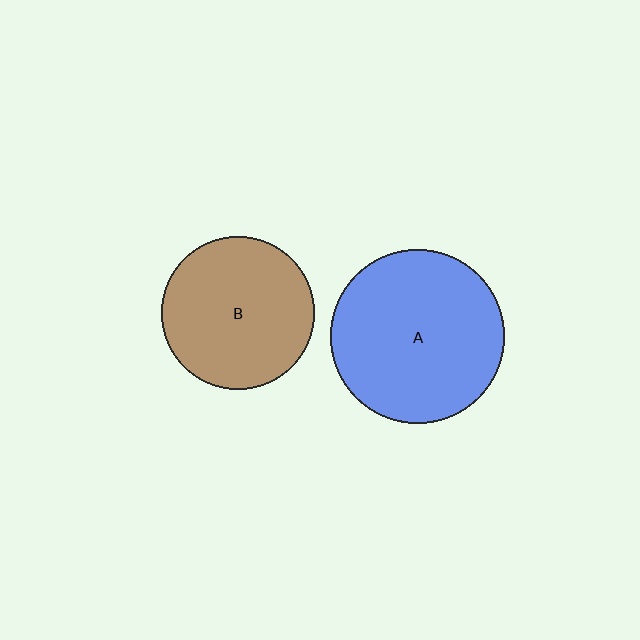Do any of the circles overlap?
No, none of the circles overlap.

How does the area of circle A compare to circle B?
Approximately 1.3 times.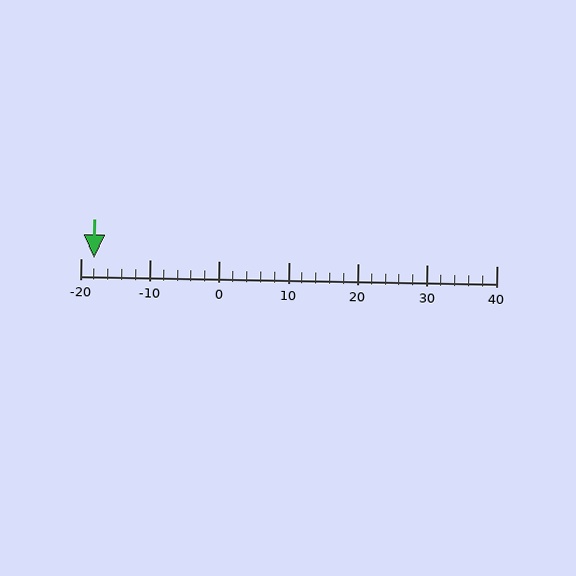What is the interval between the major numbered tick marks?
The major tick marks are spaced 10 units apart.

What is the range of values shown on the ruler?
The ruler shows values from -20 to 40.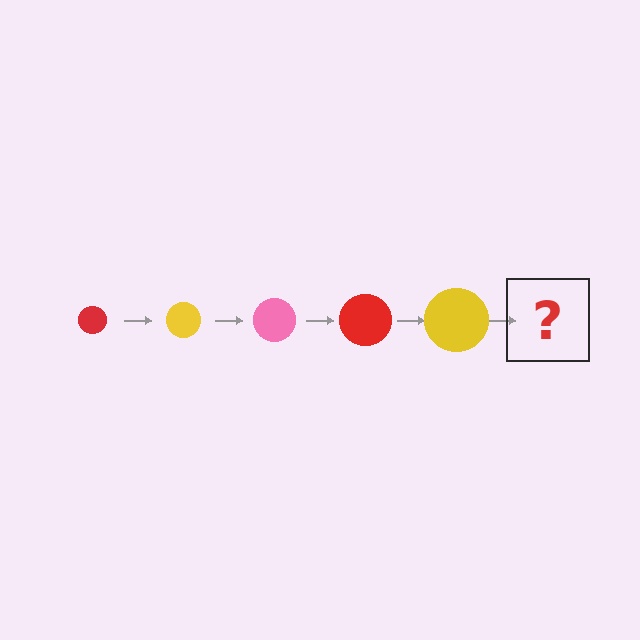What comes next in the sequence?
The next element should be a pink circle, larger than the previous one.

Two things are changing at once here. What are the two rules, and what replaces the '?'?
The two rules are that the circle grows larger each step and the color cycles through red, yellow, and pink. The '?' should be a pink circle, larger than the previous one.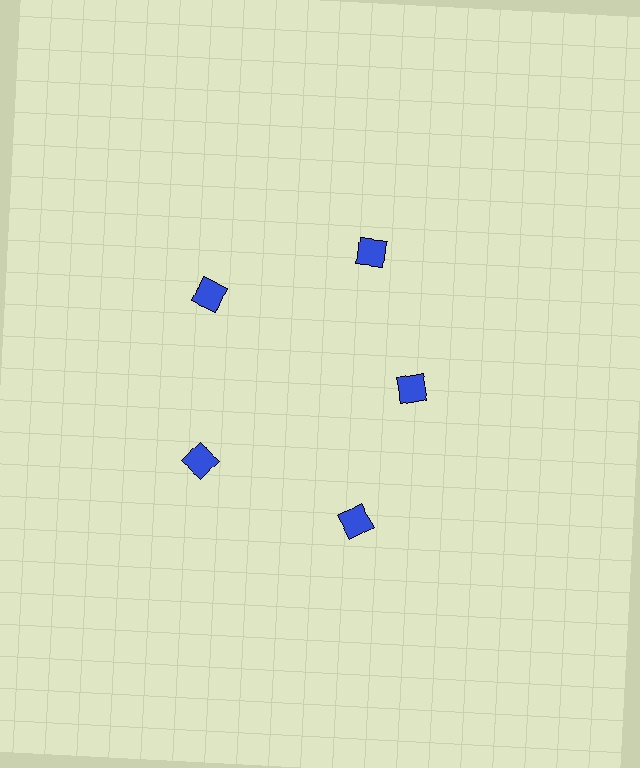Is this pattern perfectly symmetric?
No. The 5 blue diamonds are arranged in a ring, but one element near the 3 o'clock position is pulled inward toward the center, breaking the 5-fold rotational symmetry.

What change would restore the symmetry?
The symmetry would be restored by moving it outward, back onto the ring so that all 5 diamonds sit at equal angles and equal distance from the center.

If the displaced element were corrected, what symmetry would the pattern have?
It would have 5-fold rotational symmetry — the pattern would map onto itself every 72 degrees.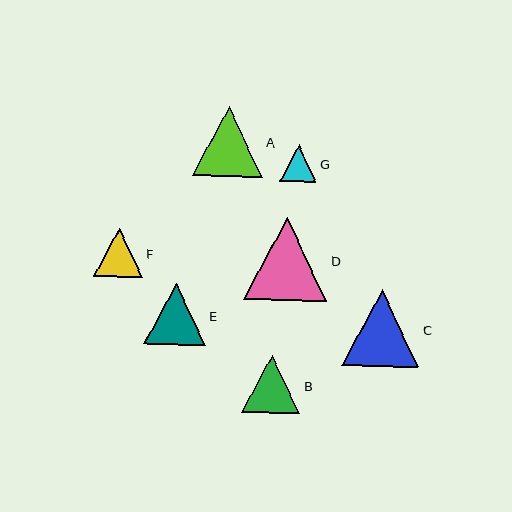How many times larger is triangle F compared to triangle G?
Triangle F is approximately 1.3 times the size of triangle G.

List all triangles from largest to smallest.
From largest to smallest: D, C, A, E, B, F, G.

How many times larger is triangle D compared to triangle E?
Triangle D is approximately 1.4 times the size of triangle E.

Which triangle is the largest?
Triangle D is the largest with a size of approximately 83 pixels.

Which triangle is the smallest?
Triangle G is the smallest with a size of approximately 36 pixels.